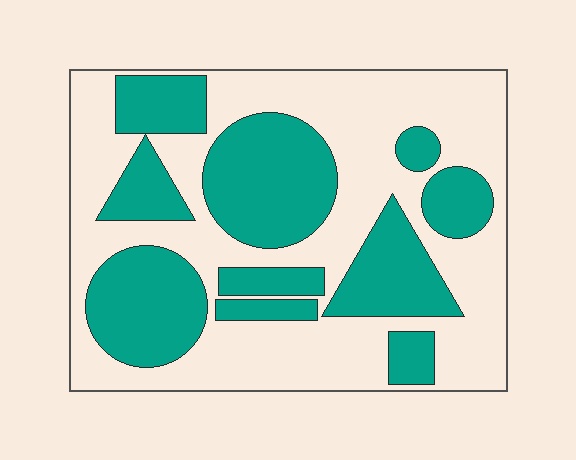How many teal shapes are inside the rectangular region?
10.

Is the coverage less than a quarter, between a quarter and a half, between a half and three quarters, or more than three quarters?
Between a quarter and a half.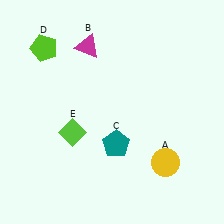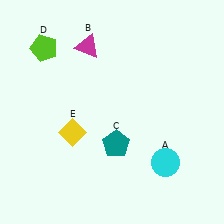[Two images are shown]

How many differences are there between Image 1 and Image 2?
There are 2 differences between the two images.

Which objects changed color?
A changed from yellow to cyan. E changed from lime to yellow.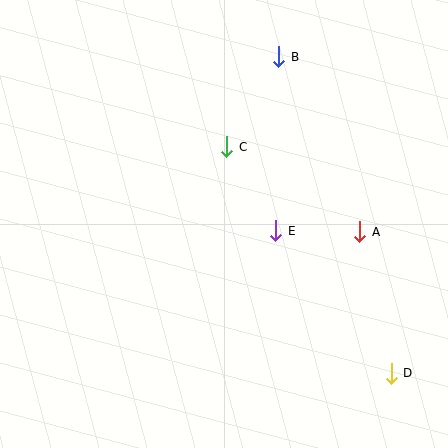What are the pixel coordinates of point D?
Point D is at (391, 373).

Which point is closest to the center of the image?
Point E at (276, 231) is closest to the center.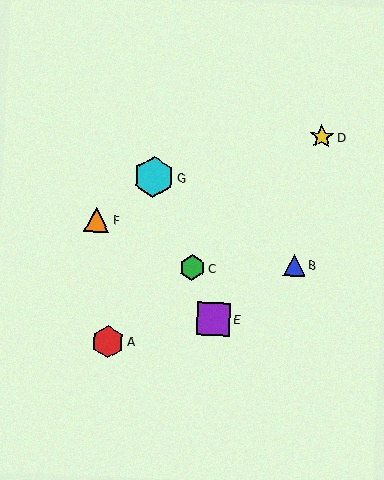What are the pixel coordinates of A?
Object A is at (108, 342).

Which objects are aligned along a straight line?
Objects C, E, G are aligned along a straight line.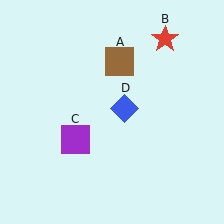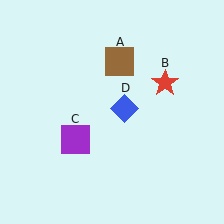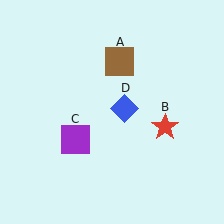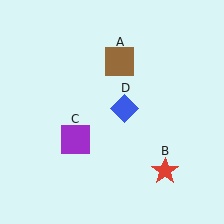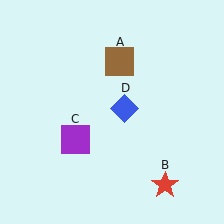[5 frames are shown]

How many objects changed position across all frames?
1 object changed position: red star (object B).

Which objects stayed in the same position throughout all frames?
Brown square (object A) and purple square (object C) and blue diamond (object D) remained stationary.